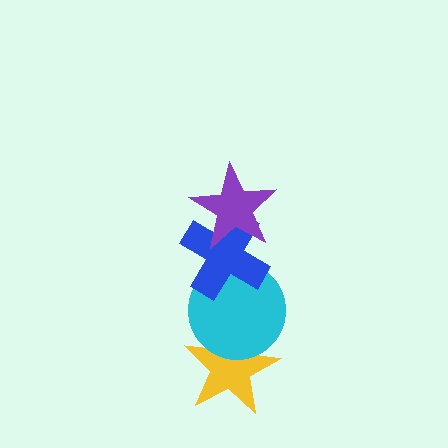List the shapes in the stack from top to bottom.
From top to bottom: the purple star, the blue cross, the cyan circle, the yellow star.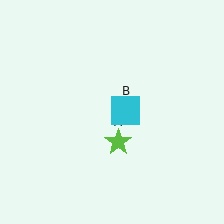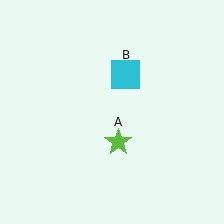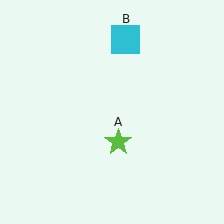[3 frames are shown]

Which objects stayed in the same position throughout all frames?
Lime star (object A) remained stationary.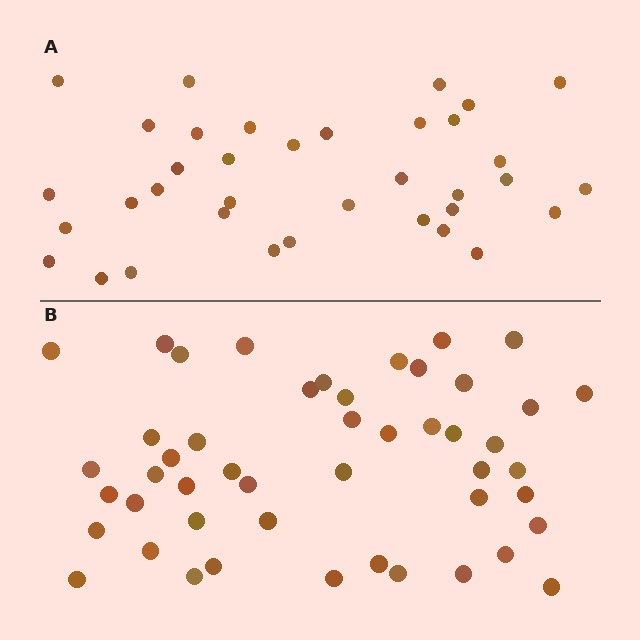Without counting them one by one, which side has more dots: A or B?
Region B (the bottom region) has more dots.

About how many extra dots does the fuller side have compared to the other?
Region B has roughly 12 or so more dots than region A.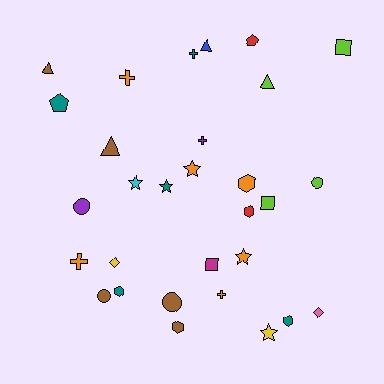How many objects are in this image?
There are 30 objects.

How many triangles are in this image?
There are 4 triangles.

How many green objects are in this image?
There are no green objects.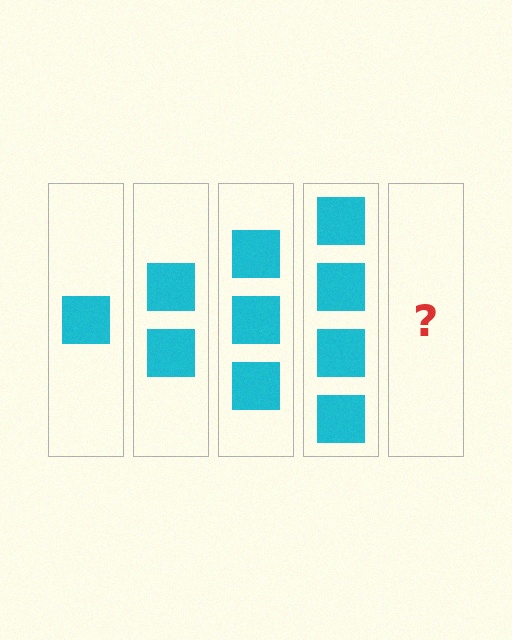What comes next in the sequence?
The next element should be 5 squares.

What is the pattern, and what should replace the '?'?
The pattern is that each step adds one more square. The '?' should be 5 squares.